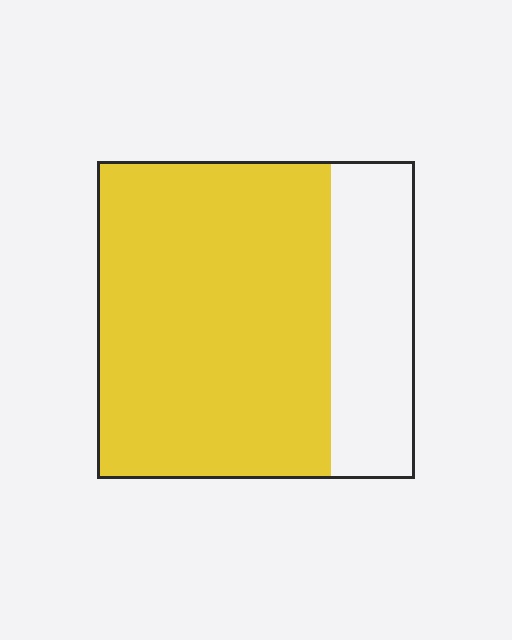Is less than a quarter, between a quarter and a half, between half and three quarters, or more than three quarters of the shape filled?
Between half and three quarters.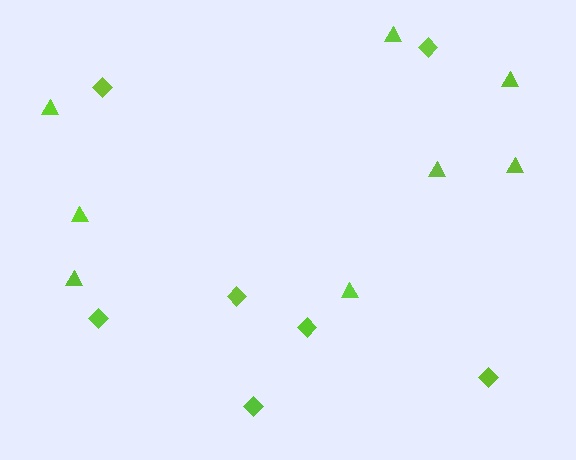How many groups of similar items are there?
There are 2 groups: one group of diamonds (7) and one group of triangles (8).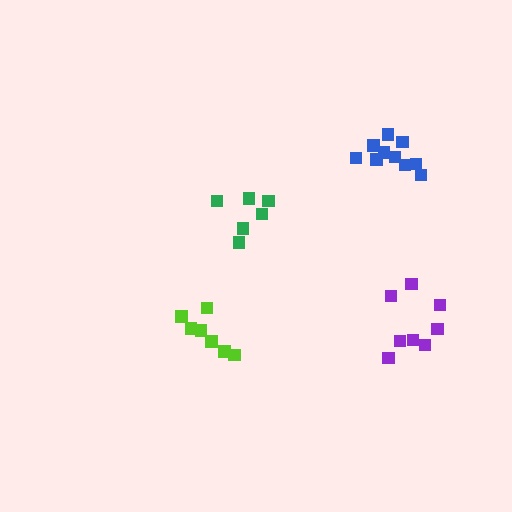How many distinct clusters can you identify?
There are 4 distinct clusters.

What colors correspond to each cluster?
The clusters are colored: green, purple, lime, blue.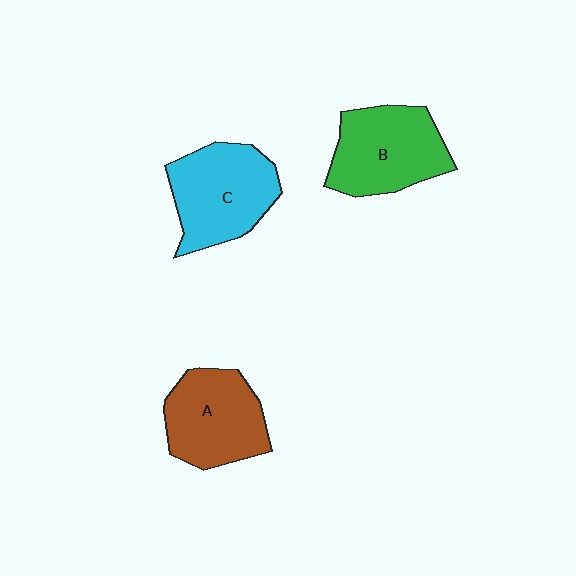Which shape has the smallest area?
Shape A (brown).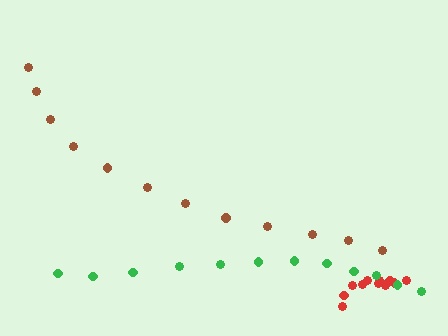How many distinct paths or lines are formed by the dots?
There are 3 distinct paths.